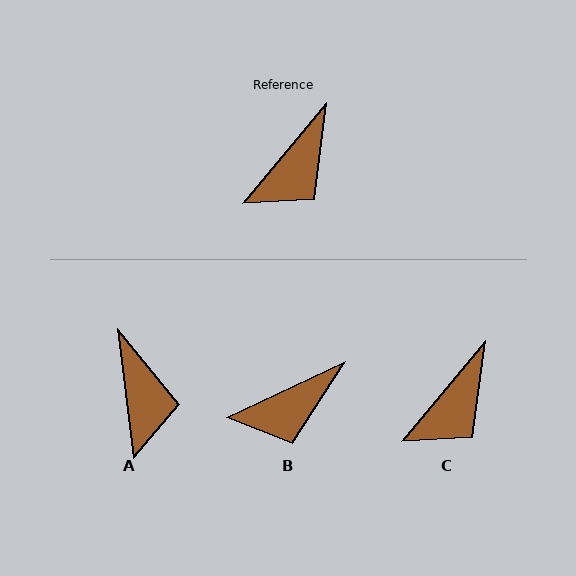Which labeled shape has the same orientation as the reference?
C.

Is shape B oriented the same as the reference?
No, it is off by about 25 degrees.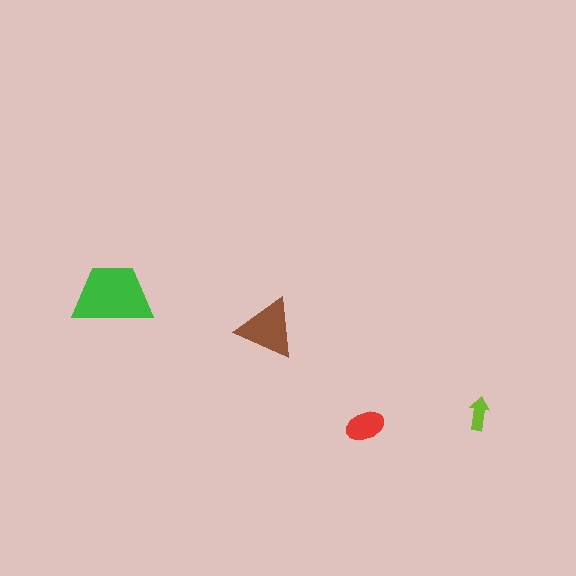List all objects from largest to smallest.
The green trapezoid, the brown triangle, the red ellipse, the lime arrow.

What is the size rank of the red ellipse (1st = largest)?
3rd.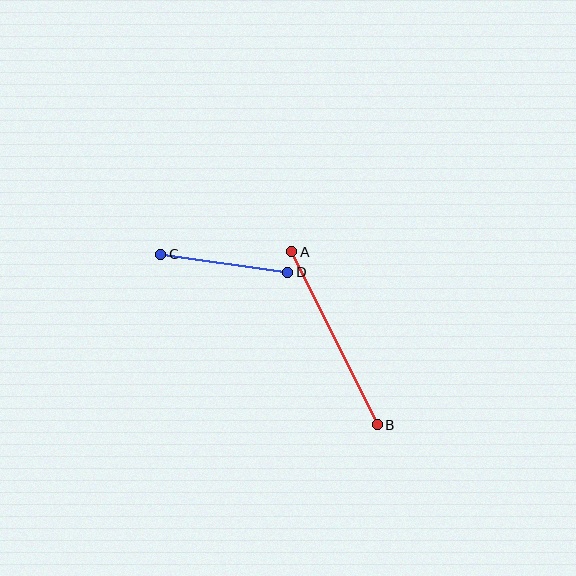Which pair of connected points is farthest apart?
Points A and B are farthest apart.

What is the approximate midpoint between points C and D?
The midpoint is at approximately (224, 263) pixels.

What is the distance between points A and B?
The distance is approximately 193 pixels.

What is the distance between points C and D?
The distance is approximately 128 pixels.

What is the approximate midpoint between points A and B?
The midpoint is at approximately (335, 338) pixels.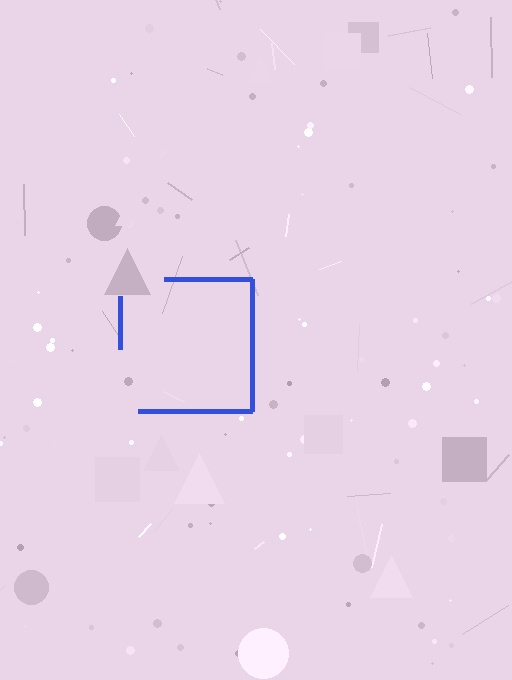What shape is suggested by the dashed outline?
The dashed outline suggests a square.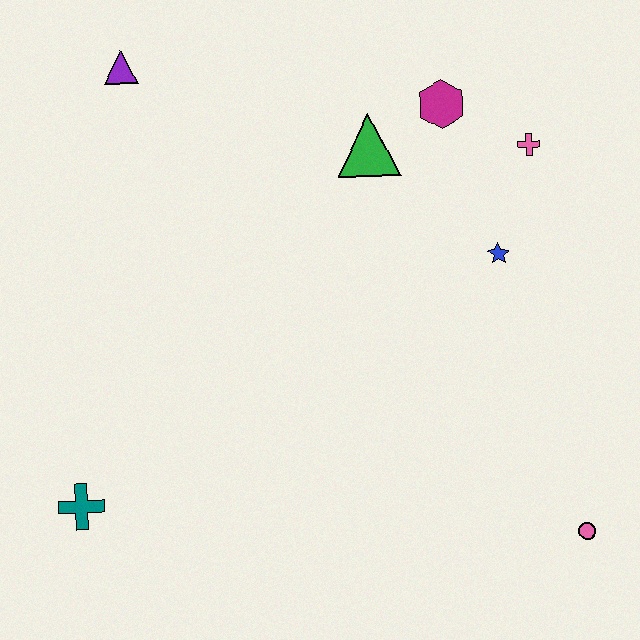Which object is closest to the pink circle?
The blue star is closest to the pink circle.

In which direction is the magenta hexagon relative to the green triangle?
The magenta hexagon is to the right of the green triangle.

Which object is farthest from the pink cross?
The teal cross is farthest from the pink cross.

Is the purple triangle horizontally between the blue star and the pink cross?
No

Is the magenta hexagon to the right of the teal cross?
Yes